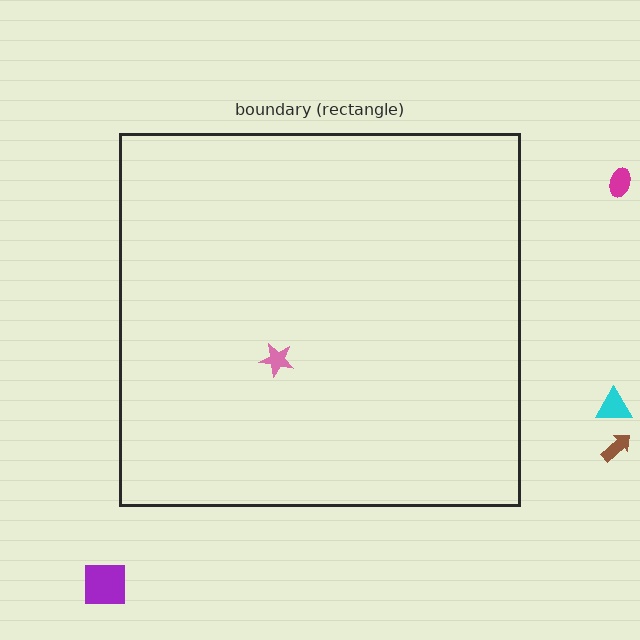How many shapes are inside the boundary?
1 inside, 4 outside.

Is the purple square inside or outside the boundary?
Outside.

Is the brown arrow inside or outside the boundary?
Outside.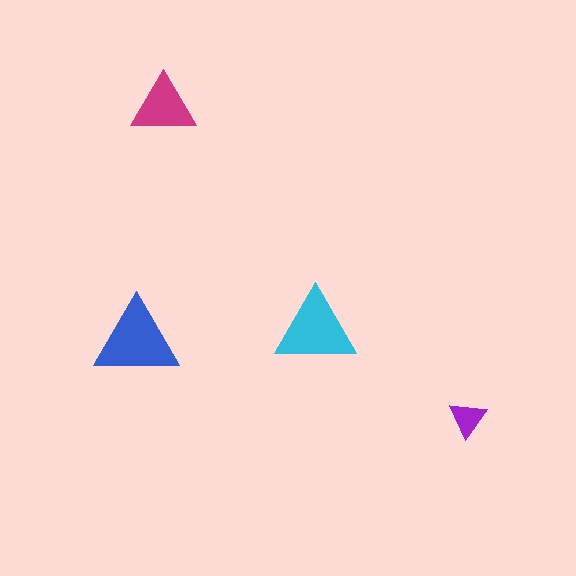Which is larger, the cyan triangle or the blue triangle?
The blue one.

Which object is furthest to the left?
The blue triangle is leftmost.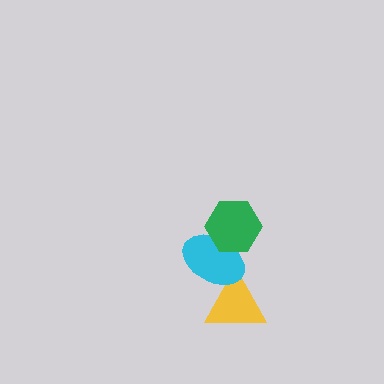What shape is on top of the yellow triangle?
The cyan ellipse is on top of the yellow triangle.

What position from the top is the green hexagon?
The green hexagon is 1st from the top.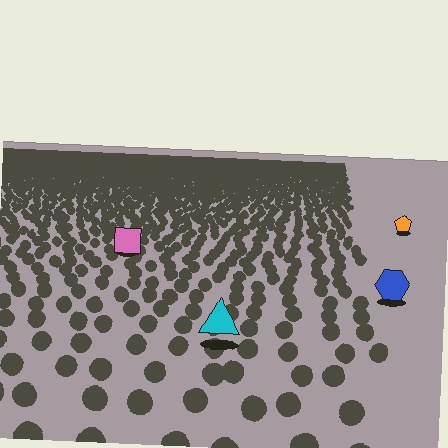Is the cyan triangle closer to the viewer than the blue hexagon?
Yes. The cyan triangle is closer — you can tell from the texture gradient: the ground texture is coarser near it.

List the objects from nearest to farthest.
From nearest to farthest: the cyan triangle, the blue hexagon, the pink square, the orange pentagon.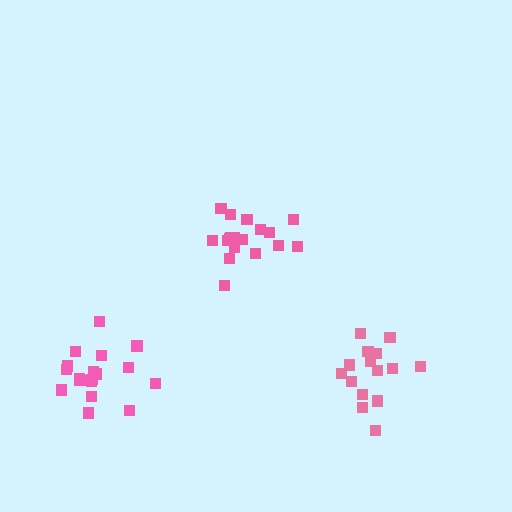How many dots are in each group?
Group 1: 15 dots, Group 2: 18 dots, Group 3: 18 dots (51 total).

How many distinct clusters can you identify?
There are 3 distinct clusters.